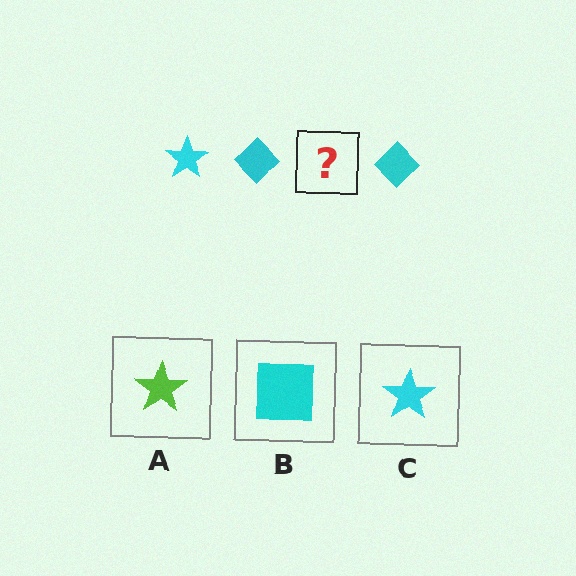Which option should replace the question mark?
Option C.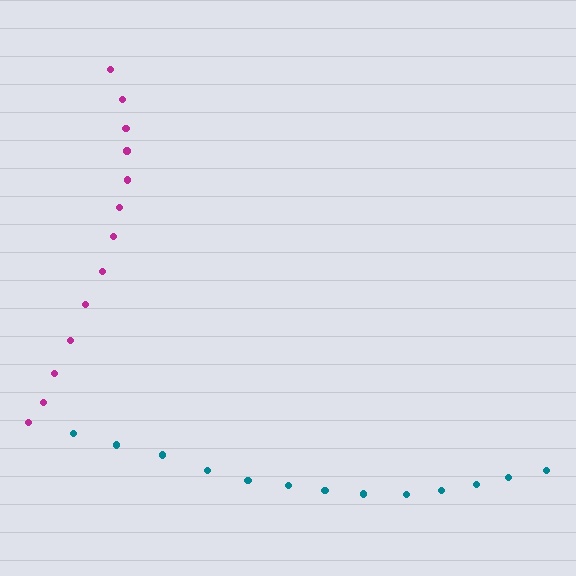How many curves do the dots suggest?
There are 2 distinct paths.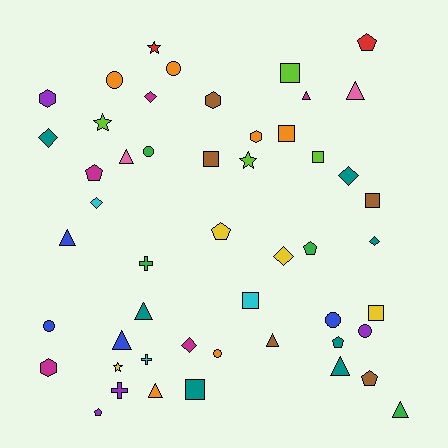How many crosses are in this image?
There are 3 crosses.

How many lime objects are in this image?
There are 4 lime objects.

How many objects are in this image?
There are 50 objects.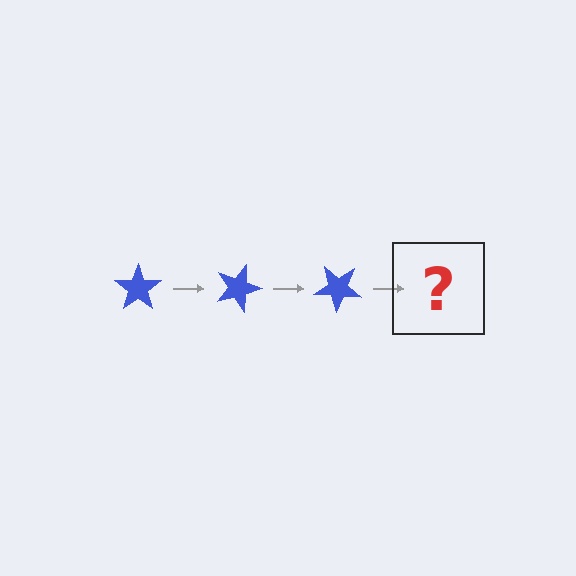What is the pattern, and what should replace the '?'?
The pattern is that the star rotates 20 degrees each step. The '?' should be a blue star rotated 60 degrees.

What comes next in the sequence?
The next element should be a blue star rotated 60 degrees.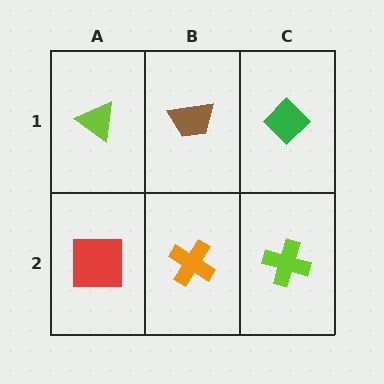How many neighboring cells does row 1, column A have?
2.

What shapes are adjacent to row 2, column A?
A lime triangle (row 1, column A), an orange cross (row 2, column B).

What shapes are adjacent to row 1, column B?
An orange cross (row 2, column B), a lime triangle (row 1, column A), a green diamond (row 1, column C).